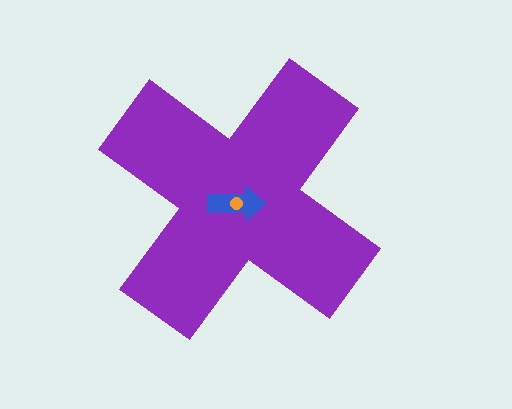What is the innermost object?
The orange circle.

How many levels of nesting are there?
3.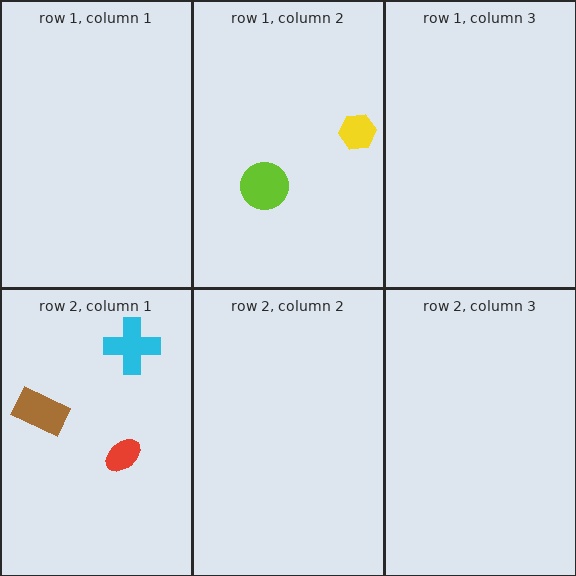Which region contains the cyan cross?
The row 2, column 1 region.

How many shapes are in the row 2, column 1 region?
3.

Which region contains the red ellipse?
The row 2, column 1 region.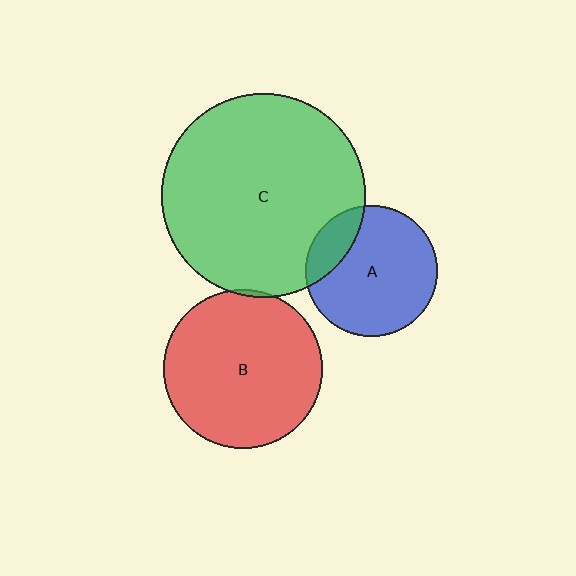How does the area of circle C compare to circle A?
Approximately 2.4 times.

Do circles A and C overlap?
Yes.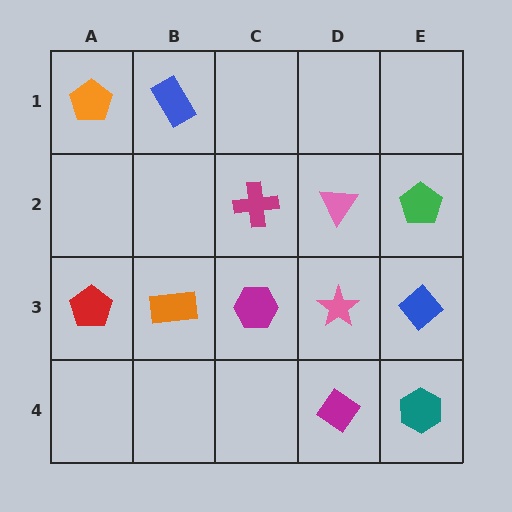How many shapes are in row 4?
2 shapes.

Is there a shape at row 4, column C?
No, that cell is empty.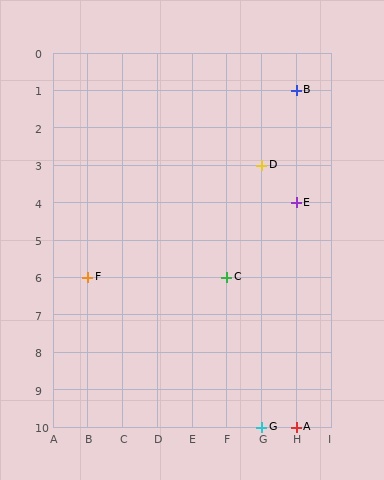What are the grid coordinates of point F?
Point F is at grid coordinates (B, 6).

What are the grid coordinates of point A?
Point A is at grid coordinates (H, 10).